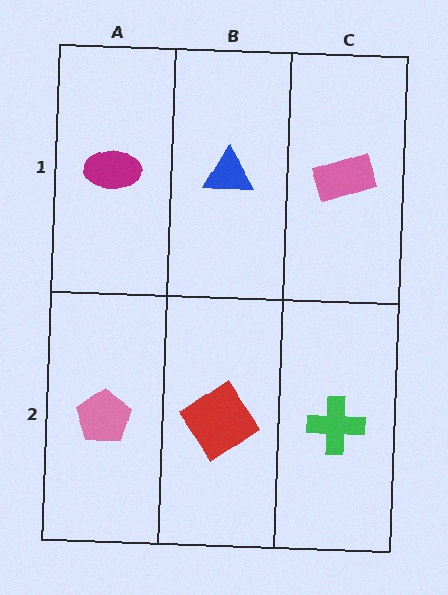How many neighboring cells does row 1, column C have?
2.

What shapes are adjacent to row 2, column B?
A blue triangle (row 1, column B), a pink pentagon (row 2, column A), a green cross (row 2, column C).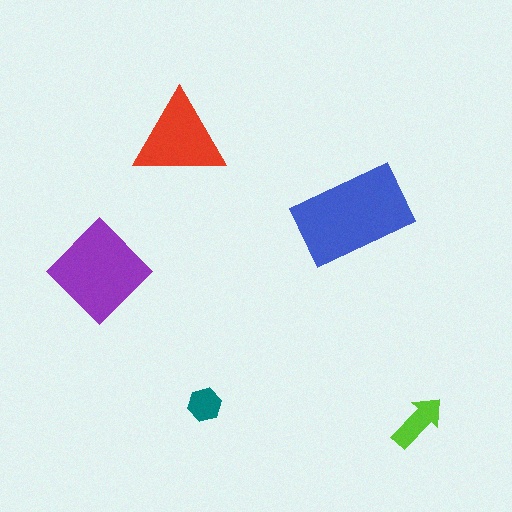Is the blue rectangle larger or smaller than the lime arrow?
Larger.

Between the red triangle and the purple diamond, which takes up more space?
The purple diamond.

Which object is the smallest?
The teal hexagon.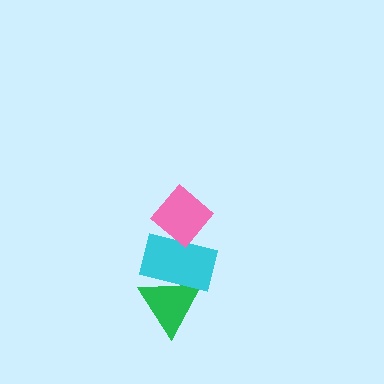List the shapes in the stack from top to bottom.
From top to bottom: the pink diamond, the cyan rectangle, the green triangle.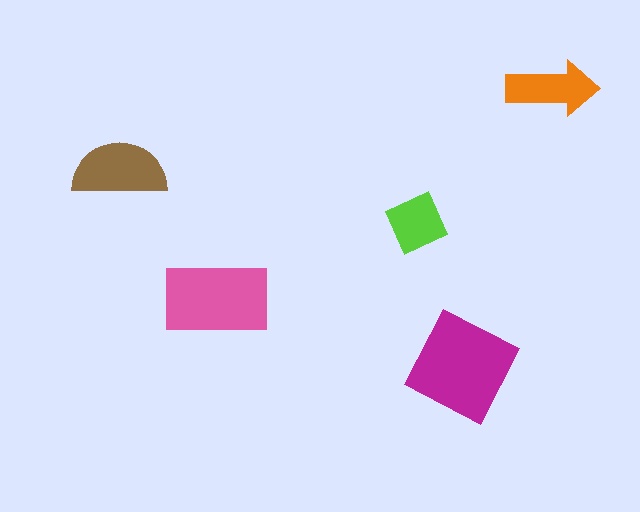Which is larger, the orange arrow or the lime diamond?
The orange arrow.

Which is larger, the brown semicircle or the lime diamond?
The brown semicircle.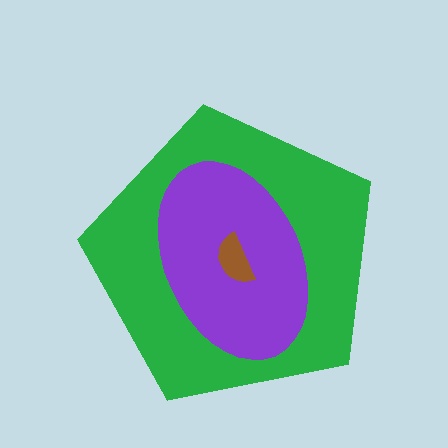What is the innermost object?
The brown semicircle.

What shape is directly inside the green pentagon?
The purple ellipse.